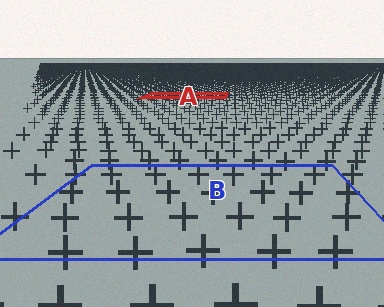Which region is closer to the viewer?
Region B is closer. The texture elements there are larger and more spread out.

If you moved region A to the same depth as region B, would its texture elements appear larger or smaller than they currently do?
They would appear larger. At a closer depth, the same texture elements are projected at a bigger on-screen size.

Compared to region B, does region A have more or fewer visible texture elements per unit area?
Region A has more texture elements per unit area — they are packed more densely because it is farther away.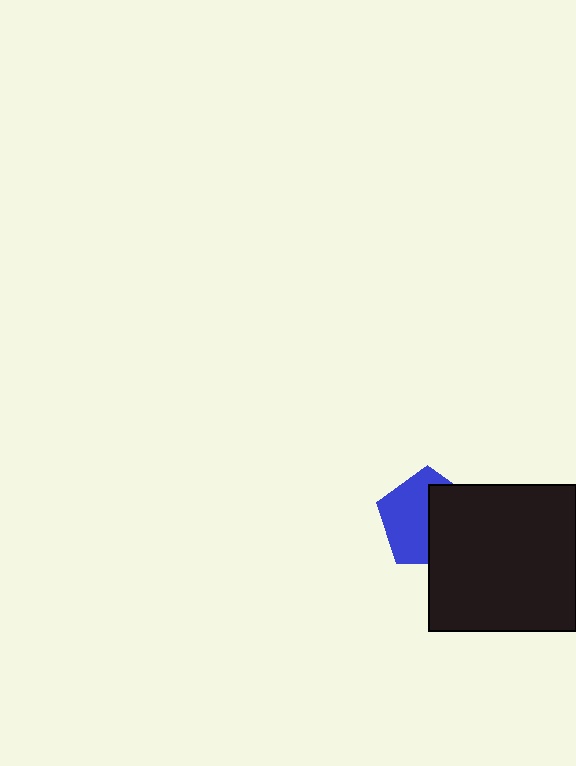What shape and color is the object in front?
The object in front is a black square.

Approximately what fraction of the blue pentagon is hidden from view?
Roughly 47% of the blue pentagon is hidden behind the black square.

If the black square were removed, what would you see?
You would see the complete blue pentagon.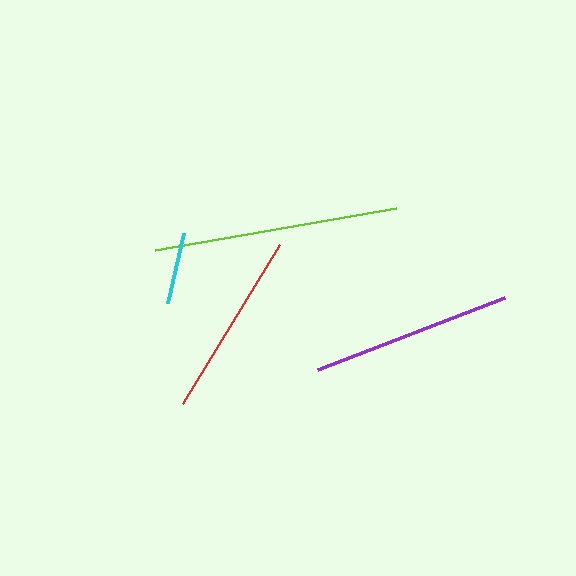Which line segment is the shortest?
The cyan line is the shortest at approximately 72 pixels.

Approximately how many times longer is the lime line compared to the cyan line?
The lime line is approximately 3.4 times the length of the cyan line.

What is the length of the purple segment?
The purple segment is approximately 201 pixels long.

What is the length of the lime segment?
The lime segment is approximately 244 pixels long.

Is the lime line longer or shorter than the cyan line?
The lime line is longer than the cyan line.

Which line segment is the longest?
The lime line is the longest at approximately 244 pixels.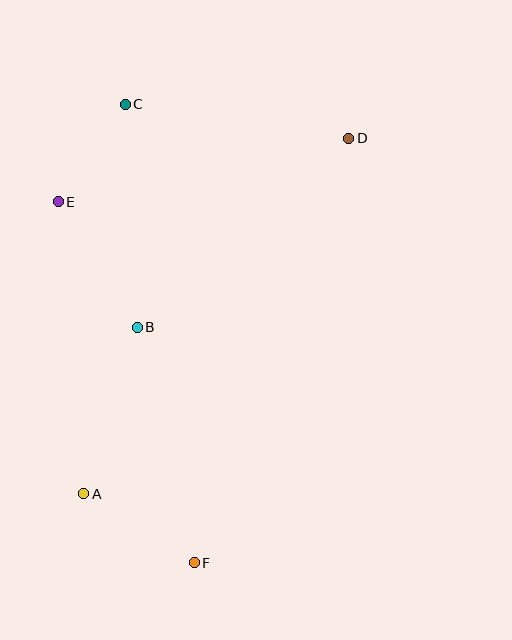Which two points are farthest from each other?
Points C and F are farthest from each other.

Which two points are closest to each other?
Points C and E are closest to each other.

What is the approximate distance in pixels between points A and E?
The distance between A and E is approximately 293 pixels.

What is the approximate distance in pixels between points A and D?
The distance between A and D is approximately 443 pixels.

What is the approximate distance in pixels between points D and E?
The distance between D and E is approximately 297 pixels.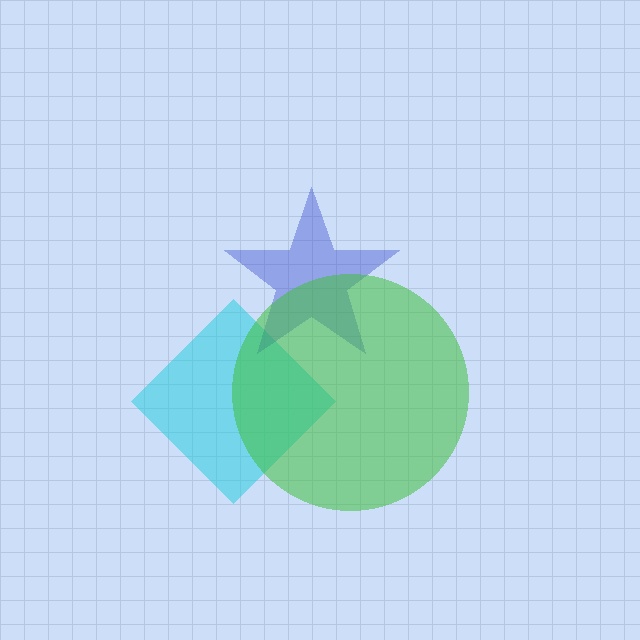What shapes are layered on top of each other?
The layered shapes are: a cyan diamond, a blue star, a green circle.